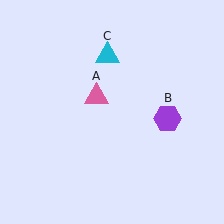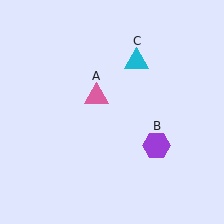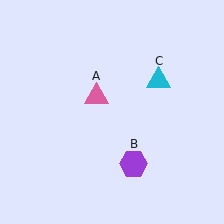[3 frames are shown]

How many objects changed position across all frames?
2 objects changed position: purple hexagon (object B), cyan triangle (object C).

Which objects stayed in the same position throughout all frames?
Pink triangle (object A) remained stationary.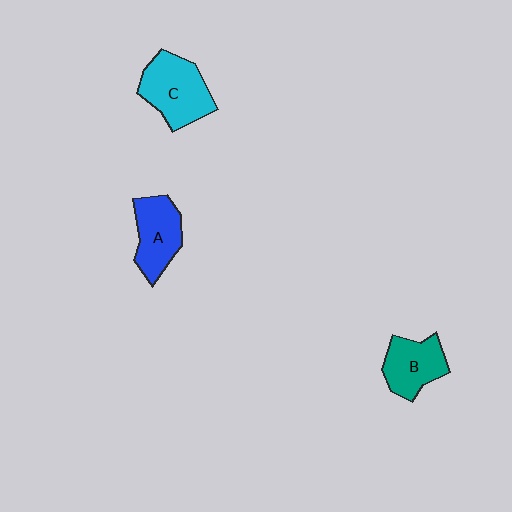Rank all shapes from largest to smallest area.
From largest to smallest: C (cyan), A (blue), B (teal).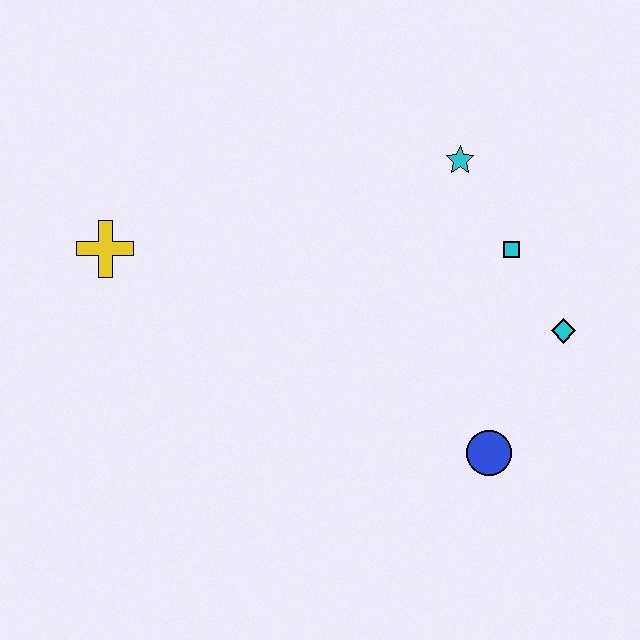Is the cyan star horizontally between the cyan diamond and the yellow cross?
Yes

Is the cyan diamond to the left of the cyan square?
No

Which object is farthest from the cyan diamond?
The yellow cross is farthest from the cyan diamond.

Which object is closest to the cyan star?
The cyan square is closest to the cyan star.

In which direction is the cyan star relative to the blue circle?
The cyan star is above the blue circle.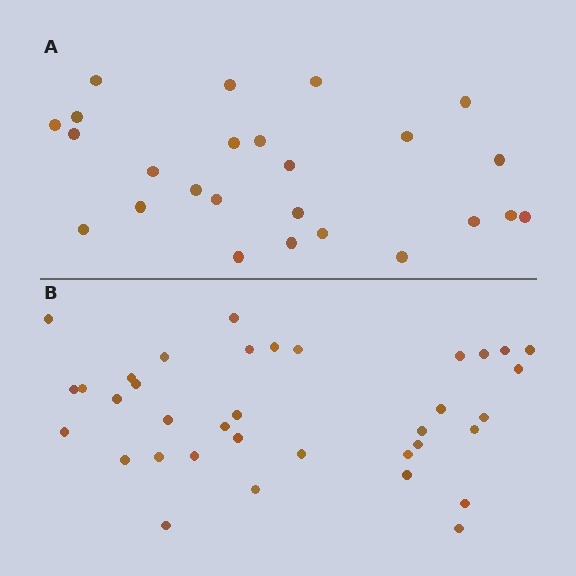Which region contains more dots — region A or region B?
Region B (the bottom region) has more dots.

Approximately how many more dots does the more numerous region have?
Region B has roughly 12 or so more dots than region A.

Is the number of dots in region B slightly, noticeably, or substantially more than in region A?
Region B has noticeably more, but not dramatically so. The ratio is roughly 1.4 to 1.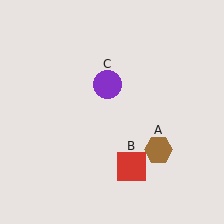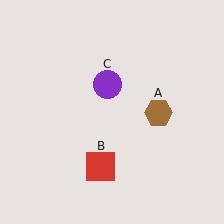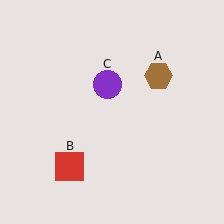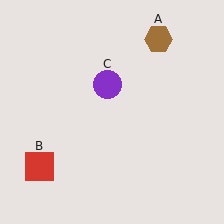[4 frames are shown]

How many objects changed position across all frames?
2 objects changed position: brown hexagon (object A), red square (object B).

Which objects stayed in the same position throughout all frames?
Purple circle (object C) remained stationary.